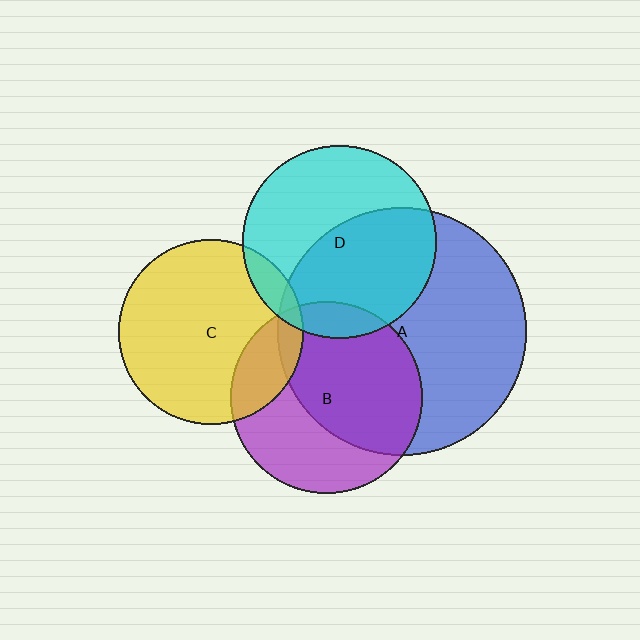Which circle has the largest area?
Circle A (blue).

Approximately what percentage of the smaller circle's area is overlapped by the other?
Approximately 20%.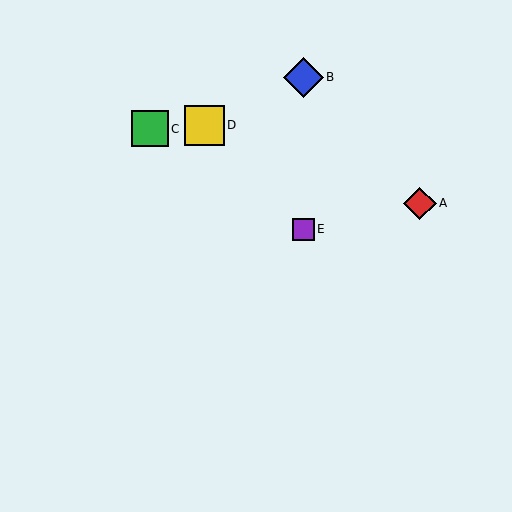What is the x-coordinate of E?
Object E is at x≈303.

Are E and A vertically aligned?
No, E is at x≈303 and A is at x≈420.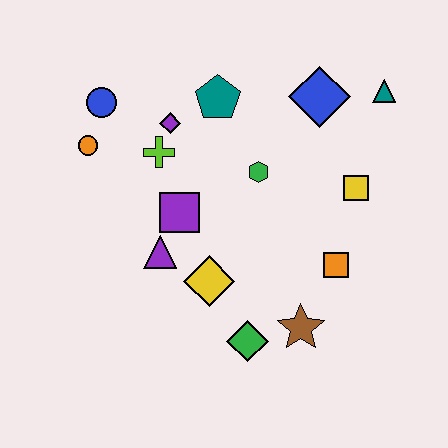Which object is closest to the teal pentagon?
The purple diamond is closest to the teal pentagon.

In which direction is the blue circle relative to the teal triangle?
The blue circle is to the left of the teal triangle.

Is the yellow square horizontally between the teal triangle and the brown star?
Yes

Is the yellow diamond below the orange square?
Yes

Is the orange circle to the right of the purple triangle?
No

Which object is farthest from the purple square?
The teal triangle is farthest from the purple square.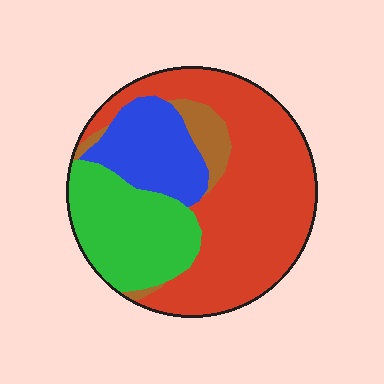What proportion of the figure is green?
Green takes up about one quarter (1/4) of the figure.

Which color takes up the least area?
Brown, at roughly 5%.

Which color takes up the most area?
Red, at roughly 50%.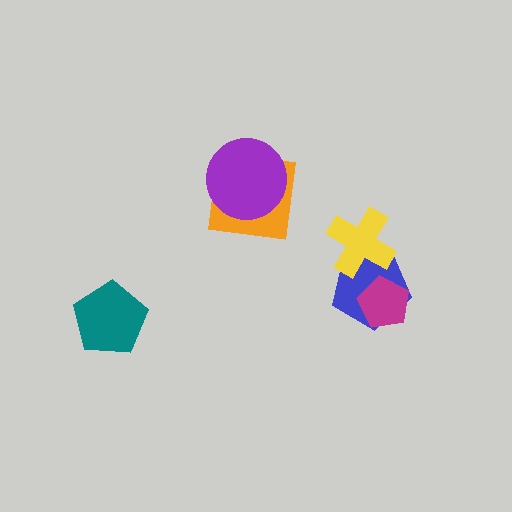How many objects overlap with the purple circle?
1 object overlaps with the purple circle.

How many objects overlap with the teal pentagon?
0 objects overlap with the teal pentagon.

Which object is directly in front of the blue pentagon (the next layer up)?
The magenta pentagon is directly in front of the blue pentagon.